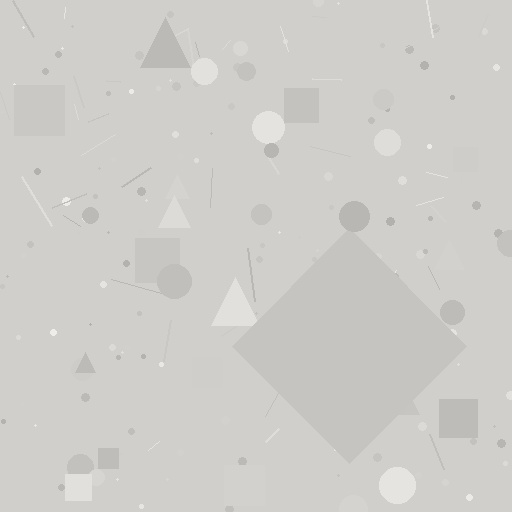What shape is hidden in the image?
A diamond is hidden in the image.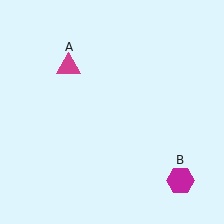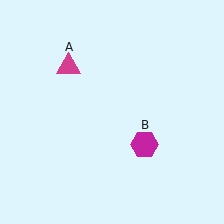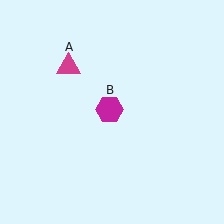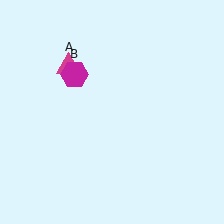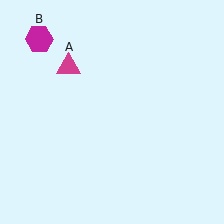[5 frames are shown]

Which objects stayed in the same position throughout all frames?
Magenta triangle (object A) remained stationary.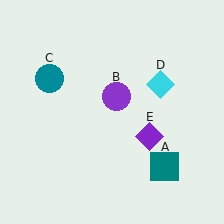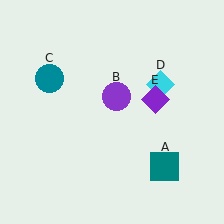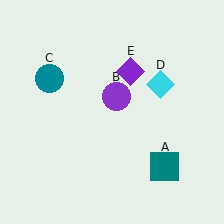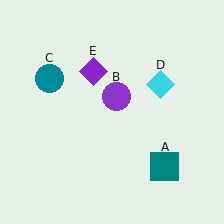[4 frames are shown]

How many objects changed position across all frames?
1 object changed position: purple diamond (object E).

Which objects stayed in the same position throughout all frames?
Teal square (object A) and purple circle (object B) and teal circle (object C) and cyan diamond (object D) remained stationary.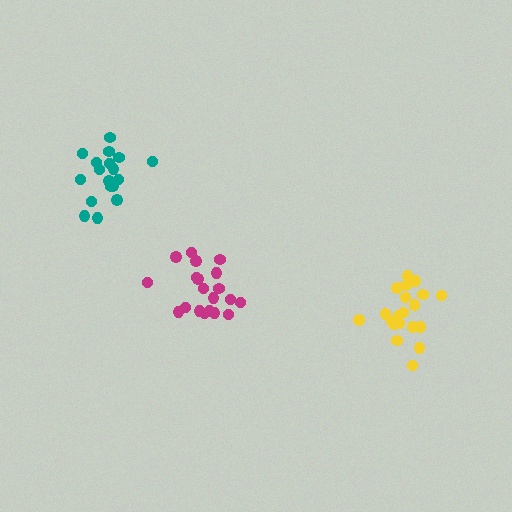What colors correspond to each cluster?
The clusters are colored: yellow, teal, magenta.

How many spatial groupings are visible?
There are 3 spatial groupings.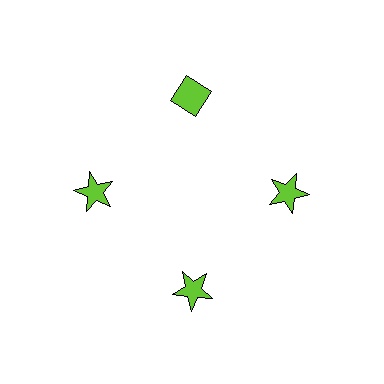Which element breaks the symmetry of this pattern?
The lime diamond at roughly the 12 o'clock position breaks the symmetry. All other shapes are lime stars.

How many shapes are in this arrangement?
There are 4 shapes arranged in a ring pattern.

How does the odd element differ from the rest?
It has a different shape: diamond instead of star.